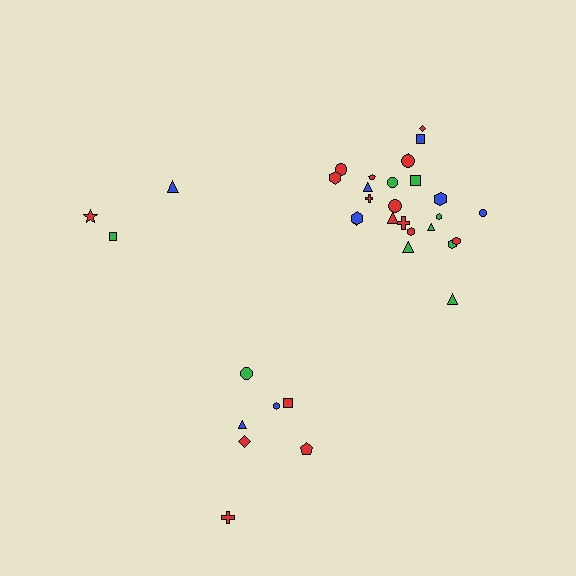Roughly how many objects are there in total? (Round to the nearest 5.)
Roughly 35 objects in total.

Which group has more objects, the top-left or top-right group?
The top-right group.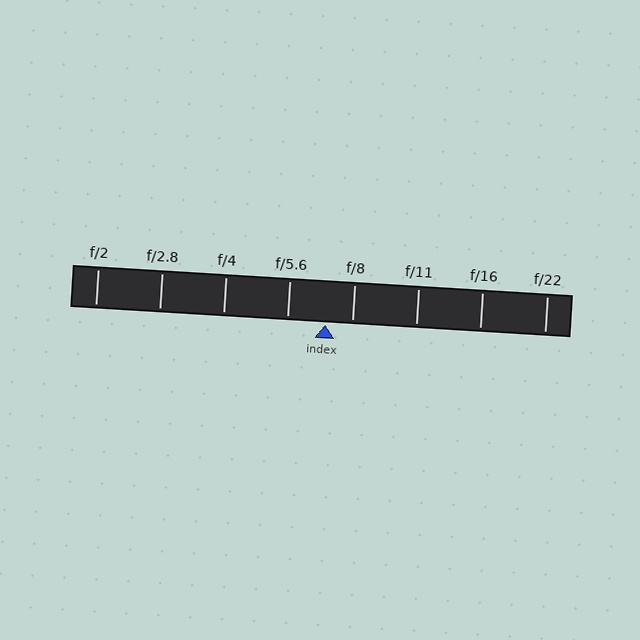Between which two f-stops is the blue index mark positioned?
The index mark is between f/5.6 and f/8.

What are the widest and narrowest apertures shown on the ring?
The widest aperture shown is f/2 and the narrowest is f/22.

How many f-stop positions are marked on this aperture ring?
There are 8 f-stop positions marked.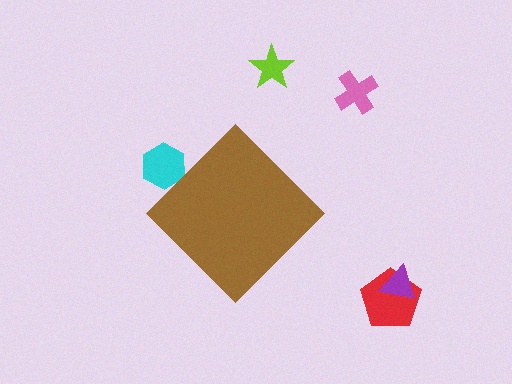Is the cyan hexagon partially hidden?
Yes, the cyan hexagon is partially hidden behind the brown diamond.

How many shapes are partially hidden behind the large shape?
1 shape is partially hidden.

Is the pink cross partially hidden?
No, the pink cross is fully visible.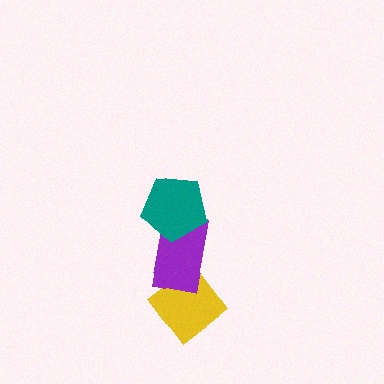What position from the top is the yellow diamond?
The yellow diamond is 3rd from the top.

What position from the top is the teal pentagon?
The teal pentagon is 1st from the top.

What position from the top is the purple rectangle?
The purple rectangle is 2nd from the top.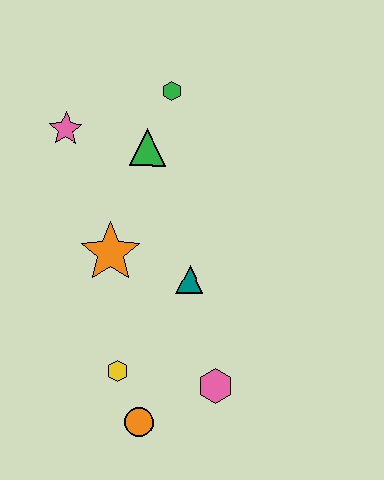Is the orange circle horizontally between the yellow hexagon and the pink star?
No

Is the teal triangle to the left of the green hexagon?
No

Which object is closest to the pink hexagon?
The orange circle is closest to the pink hexagon.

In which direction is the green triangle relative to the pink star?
The green triangle is to the right of the pink star.